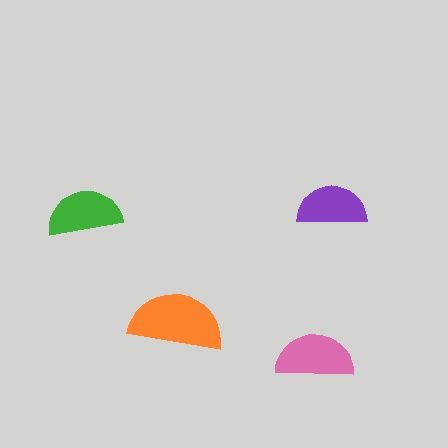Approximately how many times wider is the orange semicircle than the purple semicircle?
About 1.5 times wider.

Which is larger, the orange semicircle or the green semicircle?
The orange one.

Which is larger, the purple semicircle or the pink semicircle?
The pink one.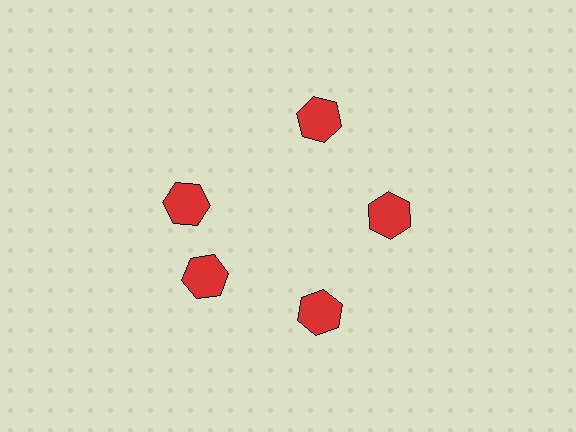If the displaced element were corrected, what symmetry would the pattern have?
It would have 5-fold rotational symmetry — the pattern would map onto itself every 72 degrees.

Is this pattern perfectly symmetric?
No. The 5 red hexagons are arranged in a ring, but one element near the 10 o'clock position is rotated out of alignment along the ring, breaking the 5-fold rotational symmetry.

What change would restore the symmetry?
The symmetry would be restored by rotating it back into even spacing with its neighbors so that all 5 hexagons sit at equal angles and equal distance from the center.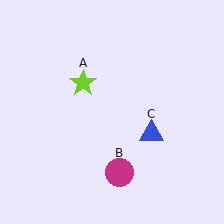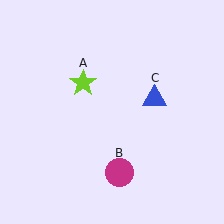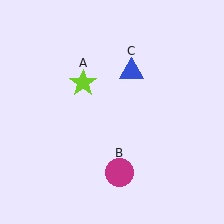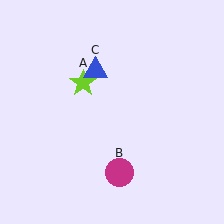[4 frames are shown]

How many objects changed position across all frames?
1 object changed position: blue triangle (object C).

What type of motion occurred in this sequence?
The blue triangle (object C) rotated counterclockwise around the center of the scene.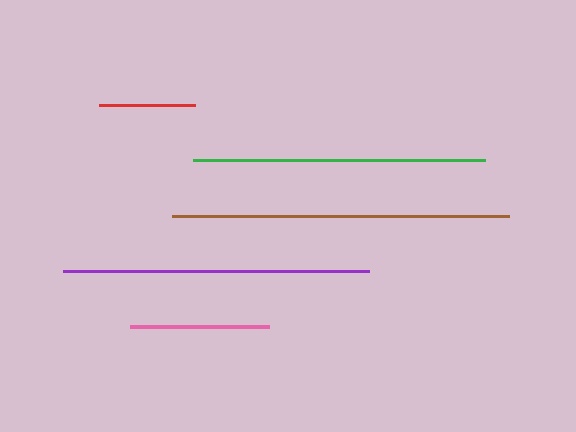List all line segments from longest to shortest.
From longest to shortest: brown, purple, green, pink, red.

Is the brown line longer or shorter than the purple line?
The brown line is longer than the purple line.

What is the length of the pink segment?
The pink segment is approximately 140 pixels long.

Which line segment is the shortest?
The red line is the shortest at approximately 96 pixels.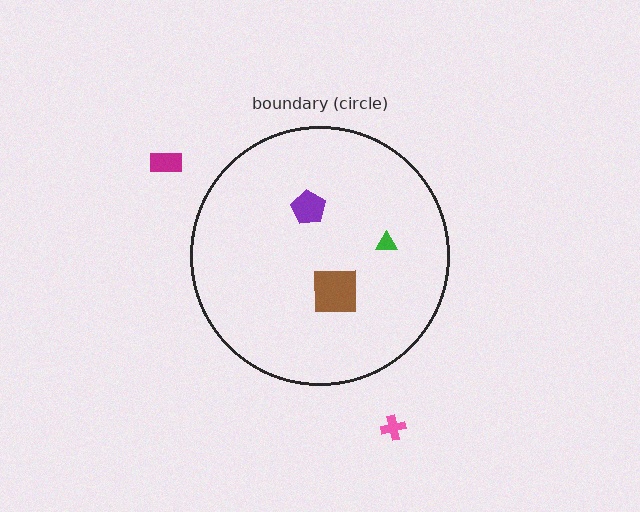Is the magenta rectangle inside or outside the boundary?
Outside.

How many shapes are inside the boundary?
3 inside, 2 outside.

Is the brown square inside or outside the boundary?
Inside.